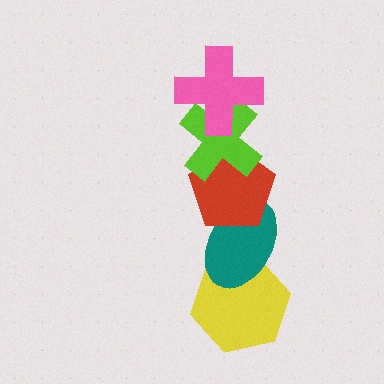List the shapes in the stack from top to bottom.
From top to bottom: the pink cross, the lime cross, the red pentagon, the teal ellipse, the yellow hexagon.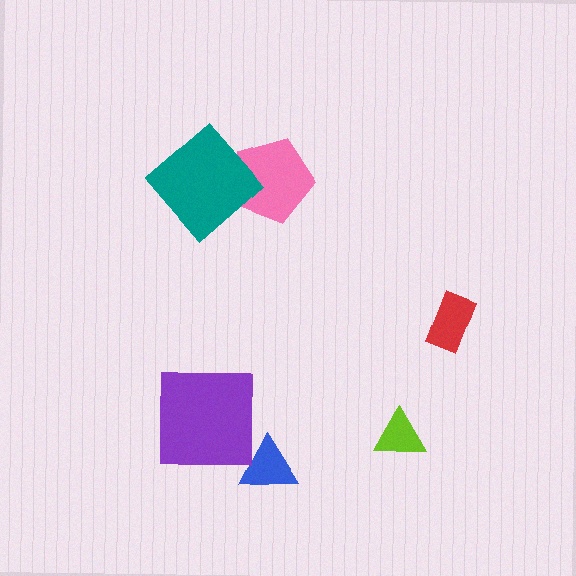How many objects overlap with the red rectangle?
0 objects overlap with the red rectangle.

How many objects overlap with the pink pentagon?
1 object overlaps with the pink pentagon.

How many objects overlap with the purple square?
0 objects overlap with the purple square.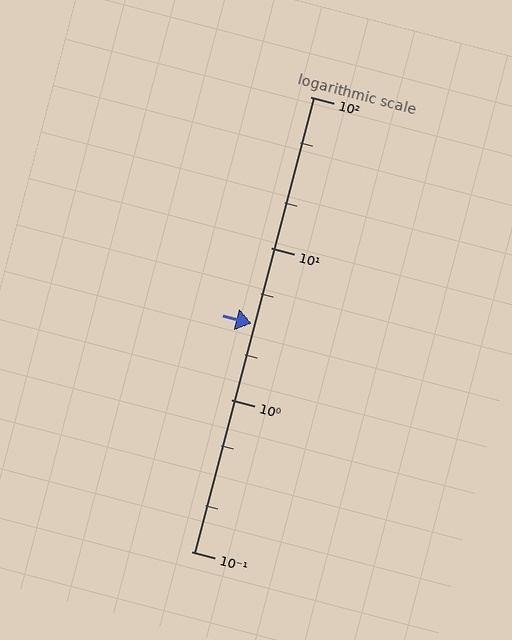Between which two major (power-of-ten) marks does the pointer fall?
The pointer is between 1 and 10.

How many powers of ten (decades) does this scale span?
The scale spans 3 decades, from 0.1 to 100.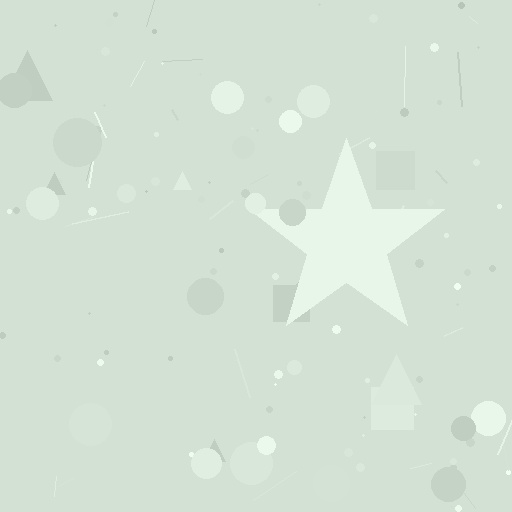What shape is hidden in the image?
A star is hidden in the image.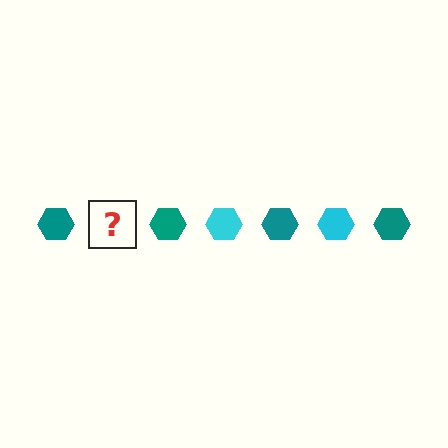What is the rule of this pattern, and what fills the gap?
The rule is that the pattern cycles through teal, cyan hexagons. The gap should be filled with a cyan hexagon.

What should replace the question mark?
The question mark should be replaced with a cyan hexagon.